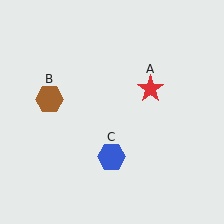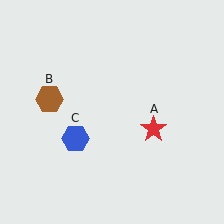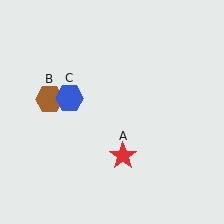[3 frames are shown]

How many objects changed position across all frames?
2 objects changed position: red star (object A), blue hexagon (object C).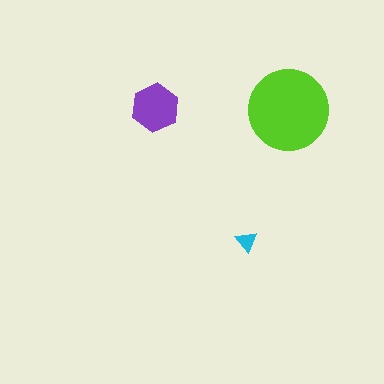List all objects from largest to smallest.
The lime circle, the purple hexagon, the cyan triangle.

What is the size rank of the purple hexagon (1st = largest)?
2nd.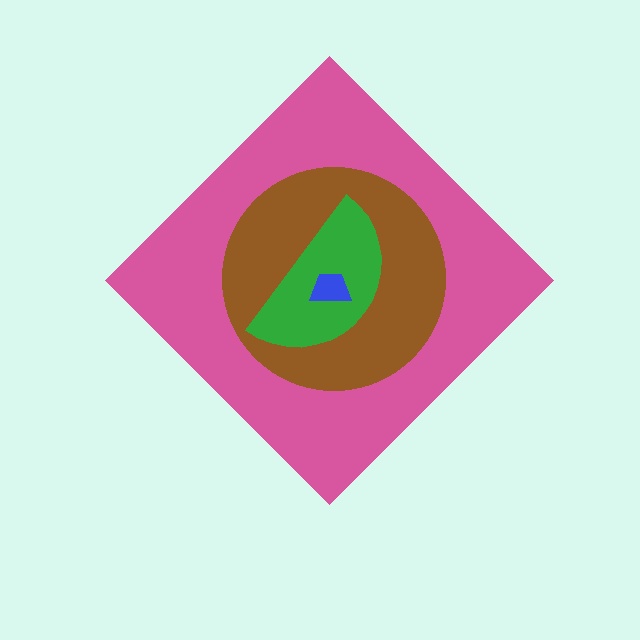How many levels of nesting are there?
4.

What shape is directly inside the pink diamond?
The brown circle.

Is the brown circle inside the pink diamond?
Yes.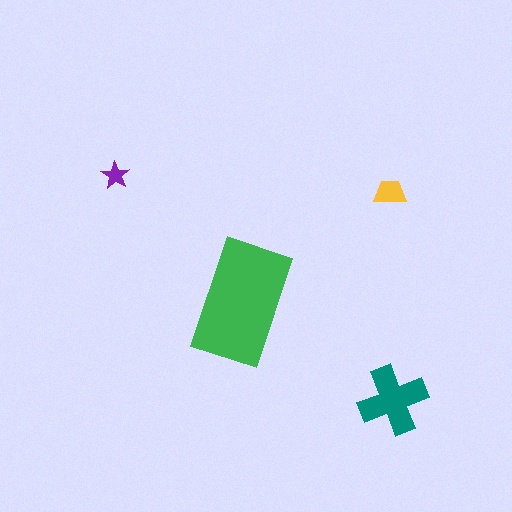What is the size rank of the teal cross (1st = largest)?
2nd.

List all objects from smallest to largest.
The purple star, the yellow trapezoid, the teal cross, the green rectangle.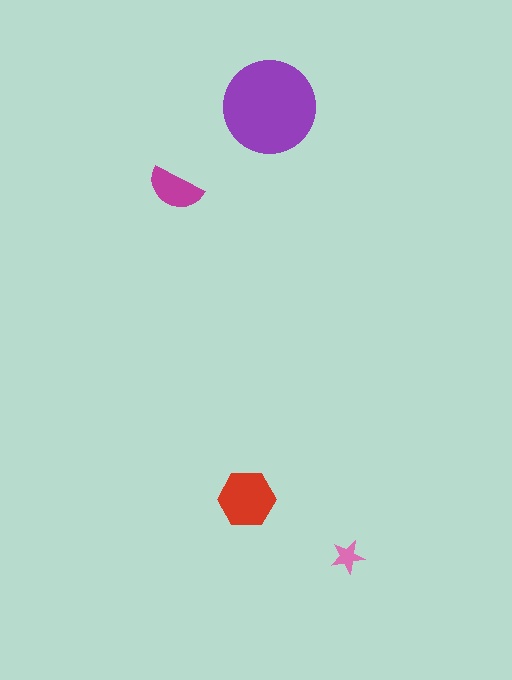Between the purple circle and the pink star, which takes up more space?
The purple circle.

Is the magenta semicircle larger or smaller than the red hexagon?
Smaller.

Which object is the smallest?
The pink star.